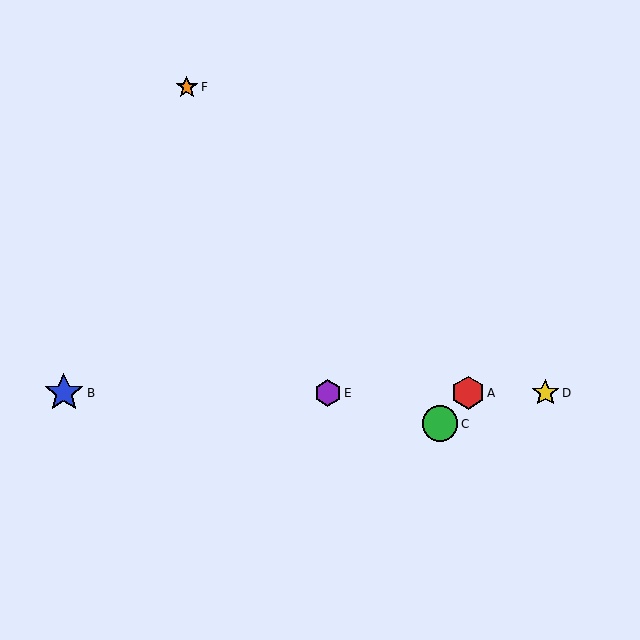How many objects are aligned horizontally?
4 objects (A, B, D, E) are aligned horizontally.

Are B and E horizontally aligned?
Yes, both are at y≈393.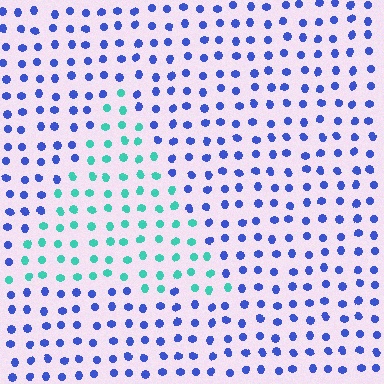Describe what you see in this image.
The image is filled with small blue elements in a uniform arrangement. A triangle-shaped region is visible where the elements are tinted to a slightly different hue, forming a subtle color boundary.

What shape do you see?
I see a triangle.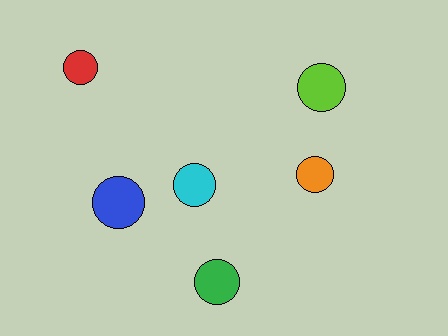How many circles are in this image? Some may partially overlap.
There are 6 circles.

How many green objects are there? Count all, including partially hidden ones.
There is 1 green object.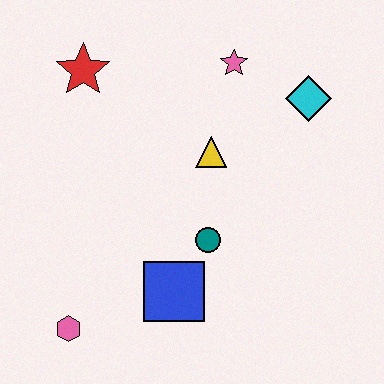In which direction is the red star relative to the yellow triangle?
The red star is to the left of the yellow triangle.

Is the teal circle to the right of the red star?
Yes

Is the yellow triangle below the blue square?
No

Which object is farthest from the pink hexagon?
The cyan diamond is farthest from the pink hexagon.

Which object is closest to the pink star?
The cyan diamond is closest to the pink star.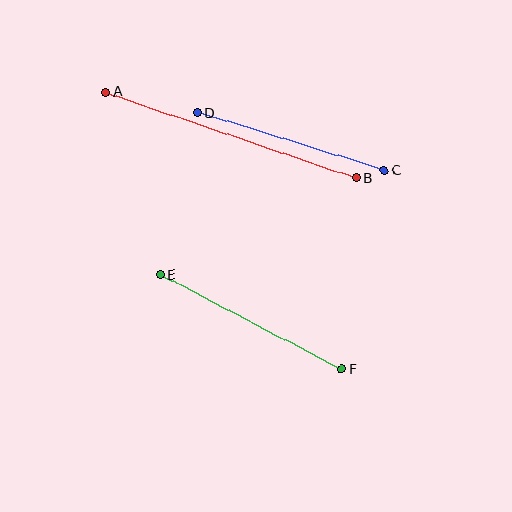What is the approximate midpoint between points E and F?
The midpoint is at approximately (251, 322) pixels.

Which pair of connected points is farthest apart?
Points A and B are farthest apart.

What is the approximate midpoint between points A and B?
The midpoint is at approximately (231, 135) pixels.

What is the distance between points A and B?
The distance is approximately 264 pixels.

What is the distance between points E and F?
The distance is approximately 204 pixels.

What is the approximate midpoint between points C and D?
The midpoint is at approximately (291, 142) pixels.